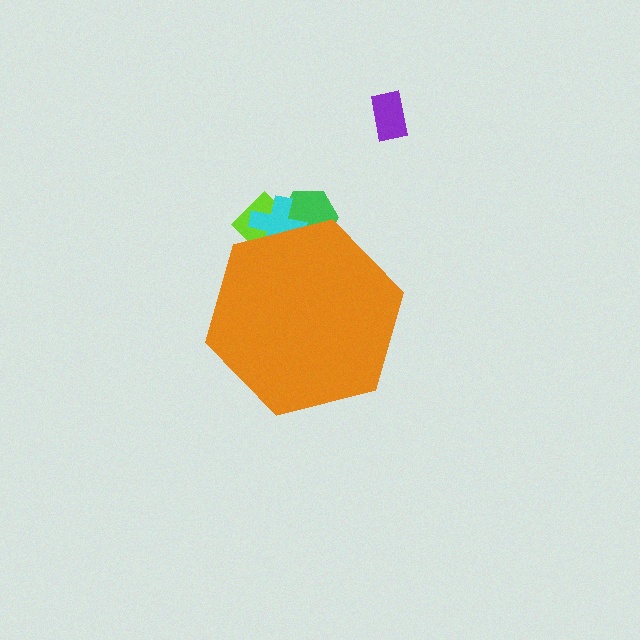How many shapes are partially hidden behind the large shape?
3 shapes are partially hidden.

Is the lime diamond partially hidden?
Yes, the lime diamond is partially hidden behind the orange hexagon.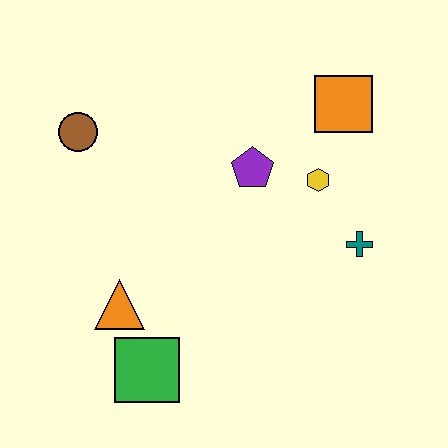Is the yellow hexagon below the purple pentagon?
Yes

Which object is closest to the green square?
The orange triangle is closest to the green square.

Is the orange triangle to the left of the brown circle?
No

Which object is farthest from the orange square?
The green square is farthest from the orange square.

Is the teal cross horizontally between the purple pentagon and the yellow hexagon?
No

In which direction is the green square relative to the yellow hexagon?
The green square is below the yellow hexagon.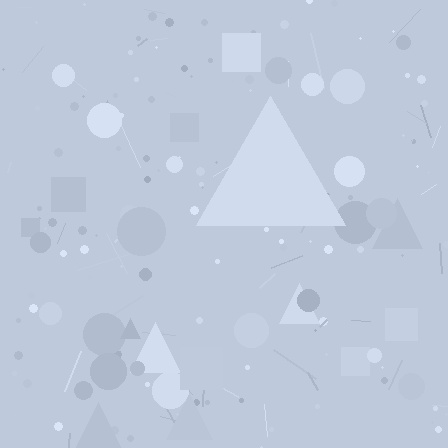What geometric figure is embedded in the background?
A triangle is embedded in the background.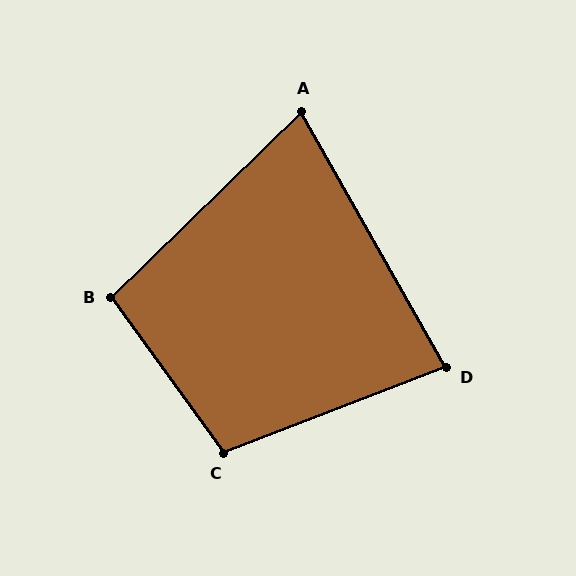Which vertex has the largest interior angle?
C, at approximately 105 degrees.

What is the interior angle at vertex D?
Approximately 82 degrees (acute).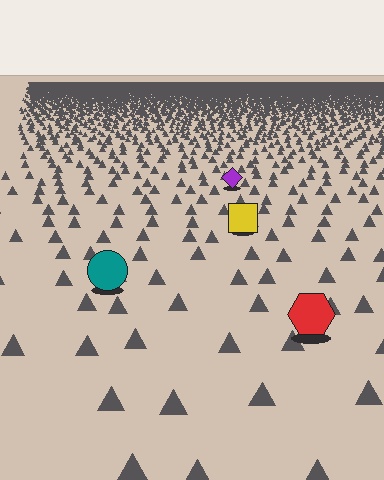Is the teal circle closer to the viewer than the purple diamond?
Yes. The teal circle is closer — you can tell from the texture gradient: the ground texture is coarser near it.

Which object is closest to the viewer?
The red hexagon is closest. The texture marks near it are larger and more spread out.